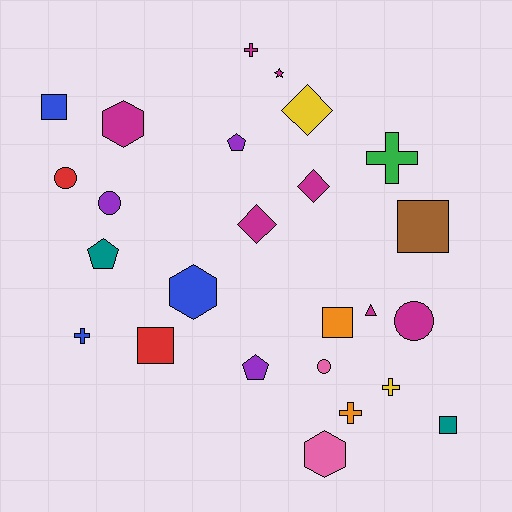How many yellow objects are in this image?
There are 2 yellow objects.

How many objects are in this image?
There are 25 objects.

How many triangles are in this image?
There is 1 triangle.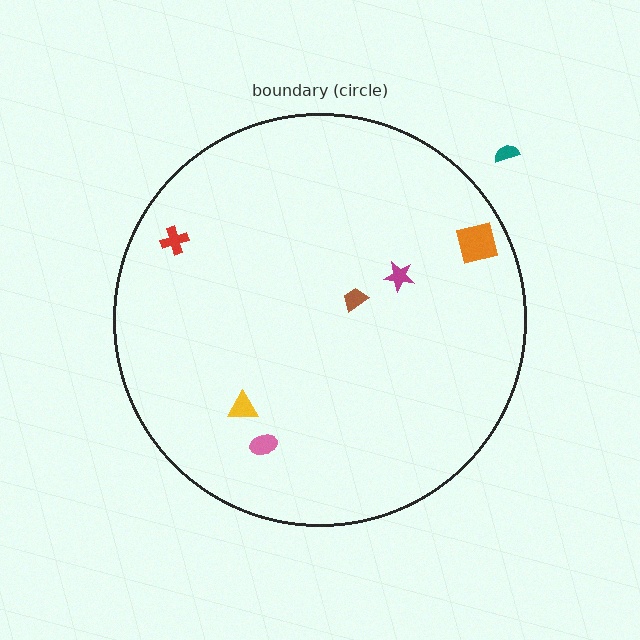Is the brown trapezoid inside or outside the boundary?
Inside.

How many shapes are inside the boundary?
6 inside, 1 outside.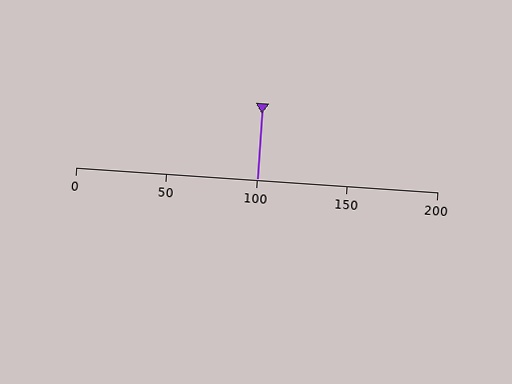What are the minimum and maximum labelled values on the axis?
The axis runs from 0 to 200.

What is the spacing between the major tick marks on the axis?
The major ticks are spaced 50 apart.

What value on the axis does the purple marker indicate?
The marker indicates approximately 100.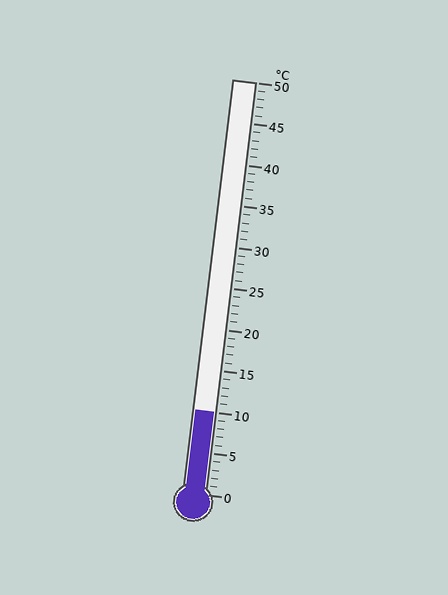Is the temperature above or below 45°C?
The temperature is below 45°C.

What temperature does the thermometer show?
The thermometer shows approximately 10°C.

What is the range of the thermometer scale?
The thermometer scale ranges from 0°C to 50°C.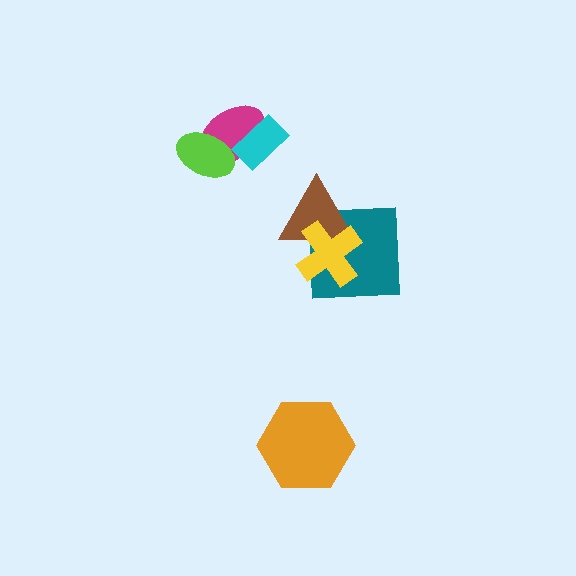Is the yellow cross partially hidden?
No, no other shape covers it.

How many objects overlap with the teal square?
2 objects overlap with the teal square.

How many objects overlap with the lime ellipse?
1 object overlaps with the lime ellipse.